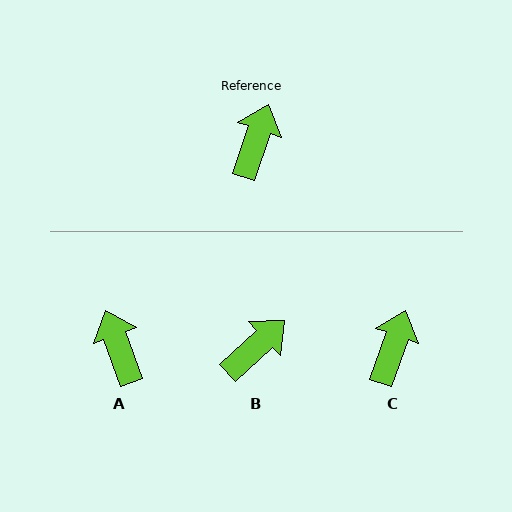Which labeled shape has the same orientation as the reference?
C.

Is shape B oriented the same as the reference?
No, it is off by about 28 degrees.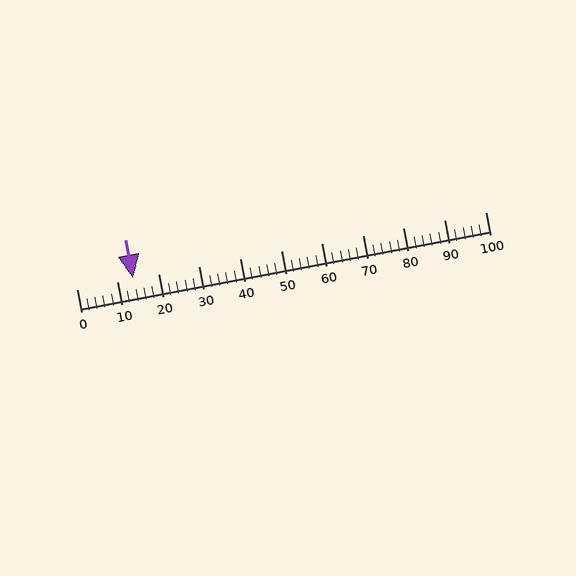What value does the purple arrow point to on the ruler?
The purple arrow points to approximately 14.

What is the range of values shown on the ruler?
The ruler shows values from 0 to 100.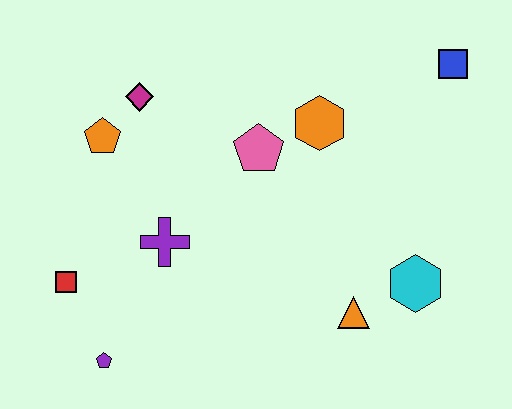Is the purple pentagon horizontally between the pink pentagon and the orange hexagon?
No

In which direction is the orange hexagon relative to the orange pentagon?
The orange hexagon is to the right of the orange pentagon.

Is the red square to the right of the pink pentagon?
No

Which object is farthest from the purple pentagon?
The blue square is farthest from the purple pentagon.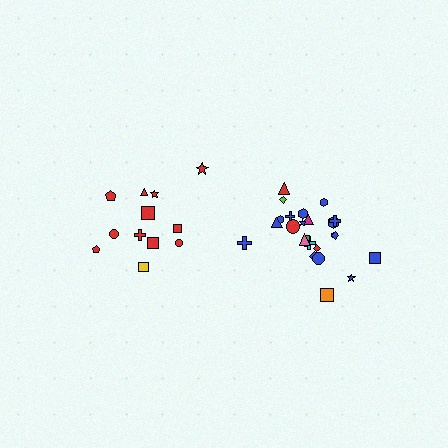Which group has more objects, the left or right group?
The right group.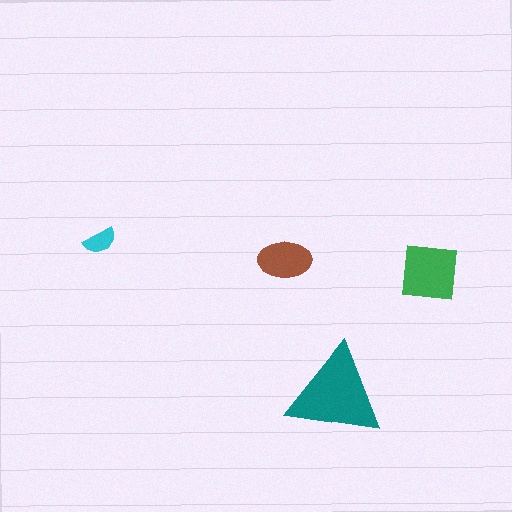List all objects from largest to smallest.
The teal triangle, the green square, the brown ellipse, the cyan semicircle.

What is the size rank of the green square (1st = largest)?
2nd.